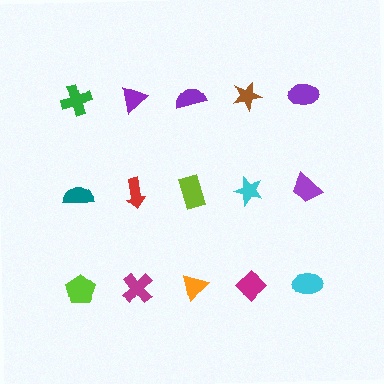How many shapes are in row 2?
5 shapes.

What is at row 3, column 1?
A lime pentagon.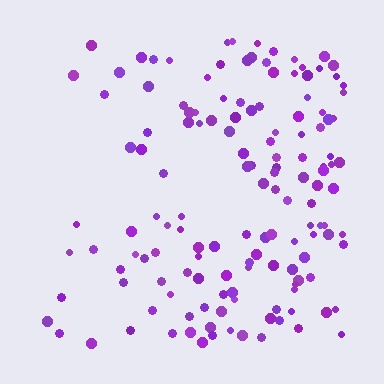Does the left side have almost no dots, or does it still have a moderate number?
Still a moderate number, just noticeably fewer than the right.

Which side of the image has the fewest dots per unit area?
The left.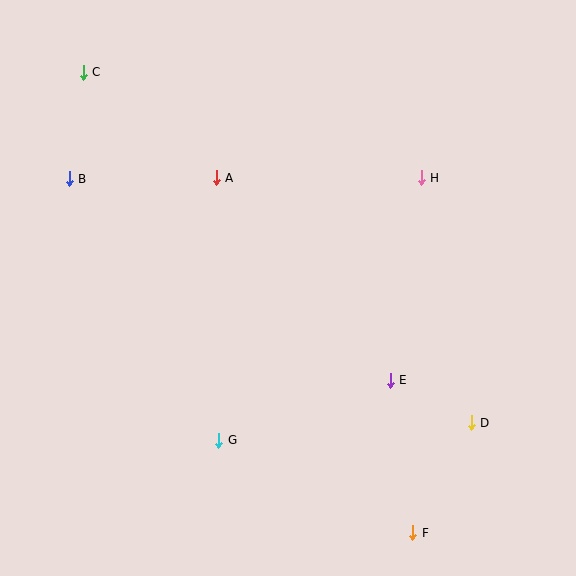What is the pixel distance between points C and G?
The distance between C and G is 392 pixels.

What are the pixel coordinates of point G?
Point G is at (219, 440).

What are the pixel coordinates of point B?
Point B is at (69, 179).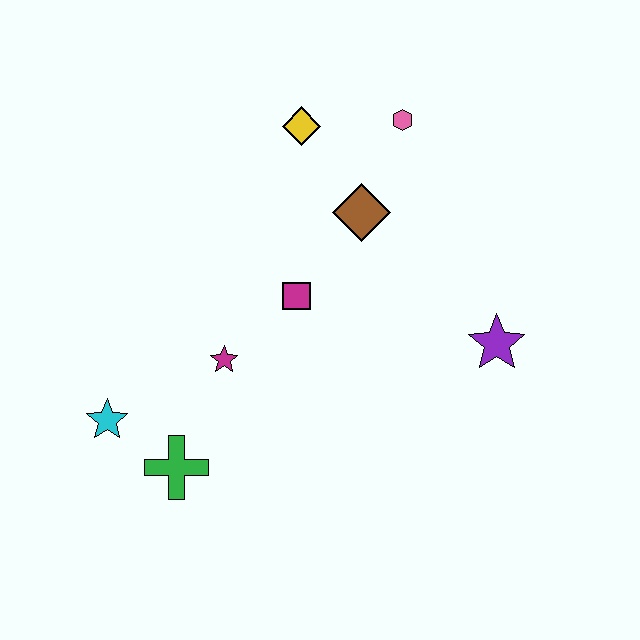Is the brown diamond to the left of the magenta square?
No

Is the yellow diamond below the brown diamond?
No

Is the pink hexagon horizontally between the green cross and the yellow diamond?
No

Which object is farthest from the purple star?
The cyan star is farthest from the purple star.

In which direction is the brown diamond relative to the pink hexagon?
The brown diamond is below the pink hexagon.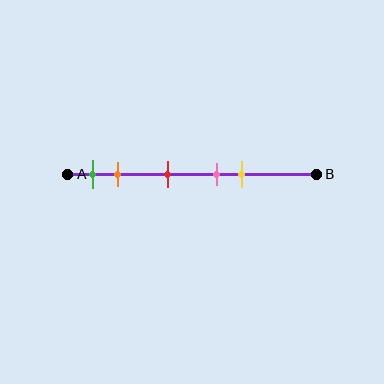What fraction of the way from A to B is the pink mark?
The pink mark is approximately 60% (0.6) of the way from A to B.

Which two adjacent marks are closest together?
The pink and yellow marks are the closest adjacent pair.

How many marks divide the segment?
There are 5 marks dividing the segment.